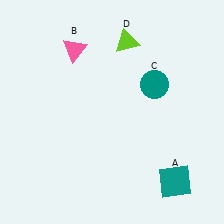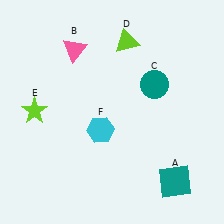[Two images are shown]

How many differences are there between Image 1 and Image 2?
There are 2 differences between the two images.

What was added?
A lime star (E), a cyan hexagon (F) were added in Image 2.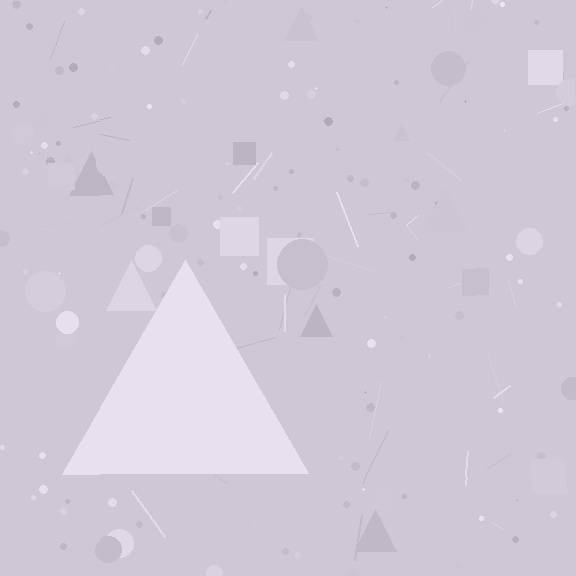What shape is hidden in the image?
A triangle is hidden in the image.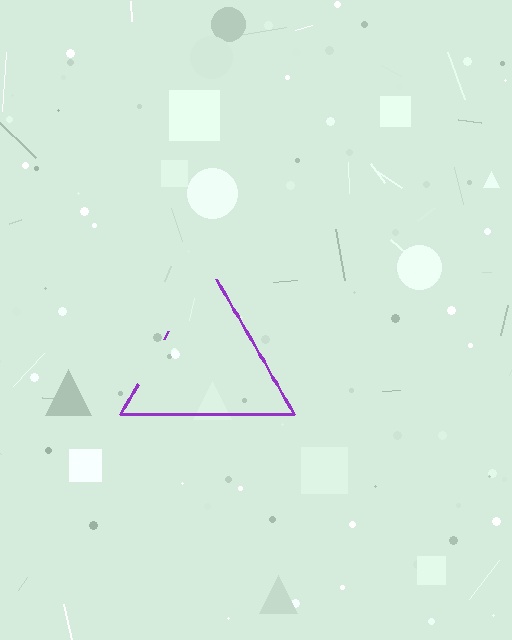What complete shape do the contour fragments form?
The contour fragments form a triangle.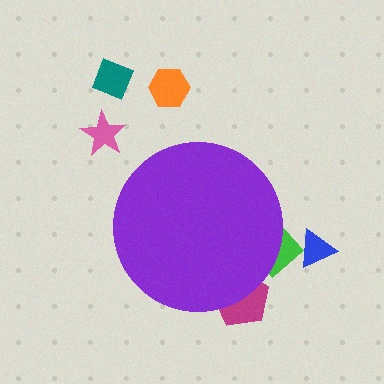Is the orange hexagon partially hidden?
No, the orange hexagon is fully visible.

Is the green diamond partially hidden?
Yes, the green diamond is partially hidden behind the purple circle.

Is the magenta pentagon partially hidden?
Yes, the magenta pentagon is partially hidden behind the purple circle.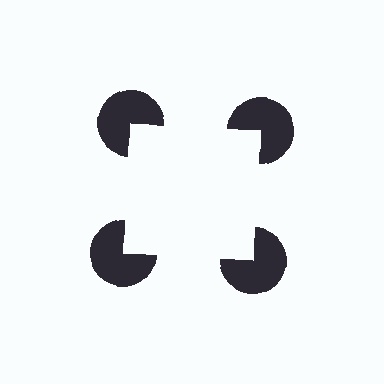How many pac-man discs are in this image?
There are 4 — one at each vertex of the illusory square.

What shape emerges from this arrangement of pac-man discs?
An illusory square — its edges are inferred from the aligned wedge cuts in the pac-man discs, not physically drawn.